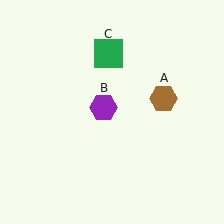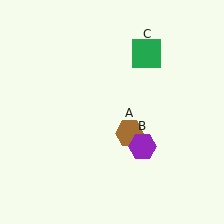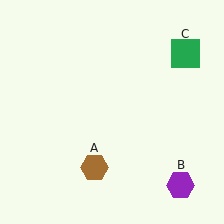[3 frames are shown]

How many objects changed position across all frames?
3 objects changed position: brown hexagon (object A), purple hexagon (object B), green square (object C).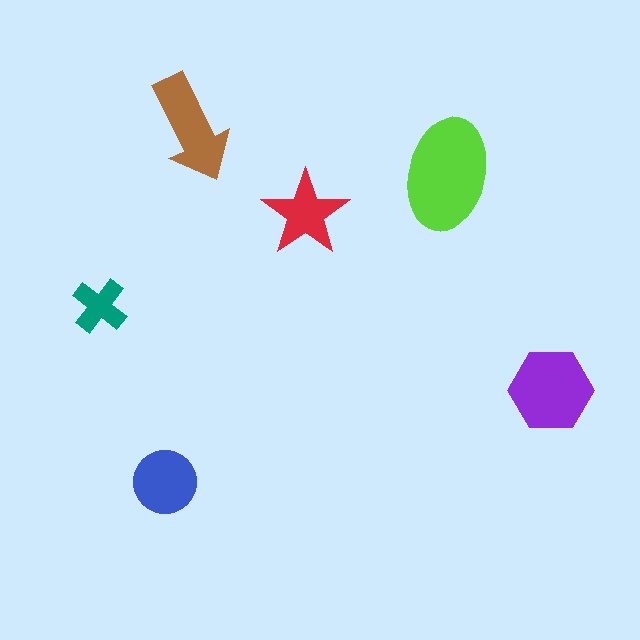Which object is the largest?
The lime ellipse.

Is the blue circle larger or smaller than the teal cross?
Larger.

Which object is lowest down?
The blue circle is bottommost.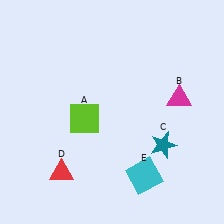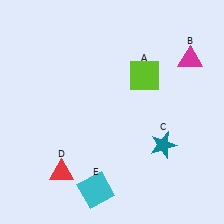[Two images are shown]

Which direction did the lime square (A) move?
The lime square (A) moved right.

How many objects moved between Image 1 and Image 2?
3 objects moved between the two images.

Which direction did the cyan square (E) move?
The cyan square (E) moved left.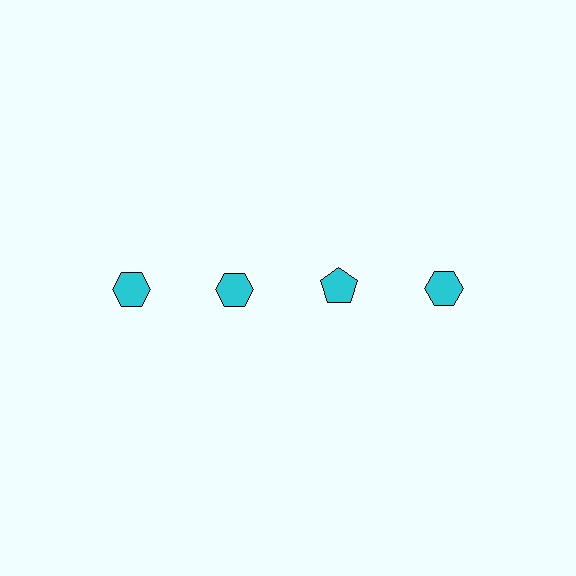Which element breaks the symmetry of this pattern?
The cyan pentagon in the top row, center column breaks the symmetry. All other shapes are cyan hexagons.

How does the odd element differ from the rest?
It has a different shape: pentagon instead of hexagon.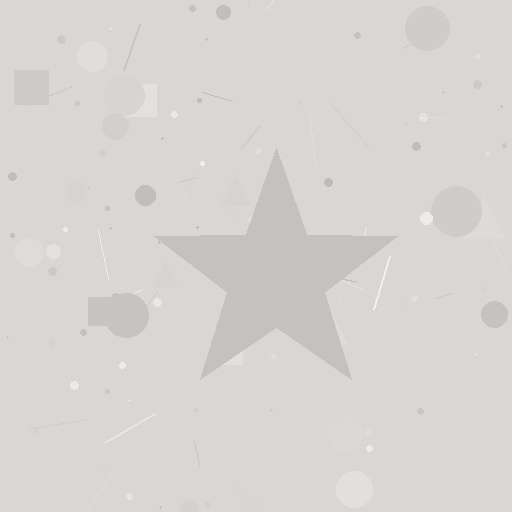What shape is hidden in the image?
A star is hidden in the image.